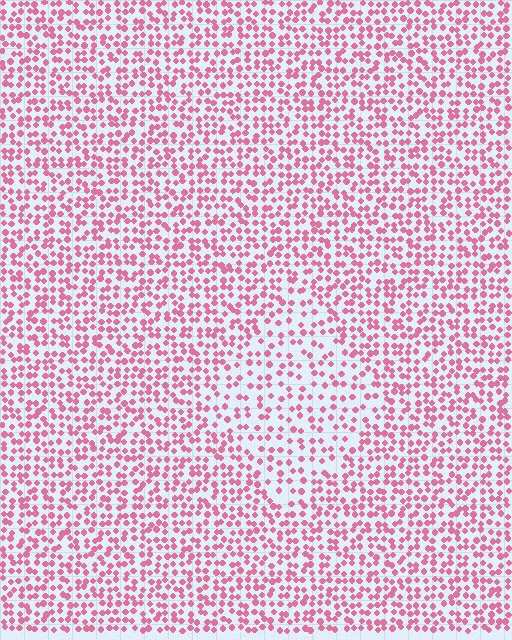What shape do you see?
I see a diamond.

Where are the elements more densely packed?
The elements are more densely packed outside the diamond boundary.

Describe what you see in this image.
The image contains small pink elements arranged at two different densities. A diamond-shaped region is visible where the elements are less densely packed than the surrounding area.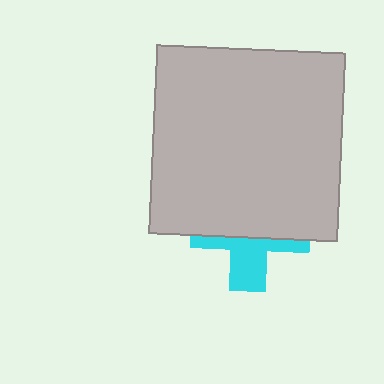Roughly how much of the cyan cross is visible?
A small part of it is visible (roughly 40%).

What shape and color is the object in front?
The object in front is a light gray square.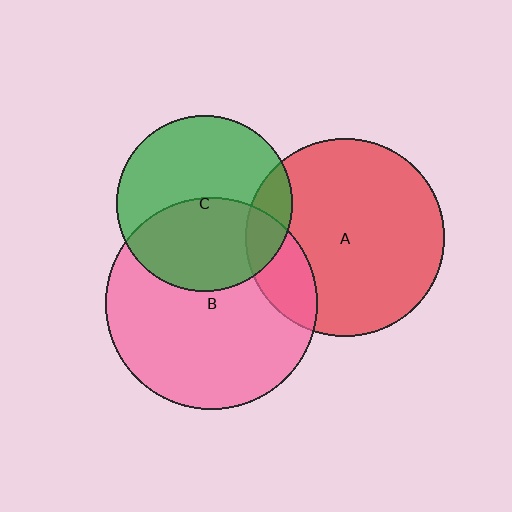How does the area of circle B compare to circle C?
Approximately 1.4 times.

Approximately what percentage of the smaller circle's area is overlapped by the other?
Approximately 45%.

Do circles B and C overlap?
Yes.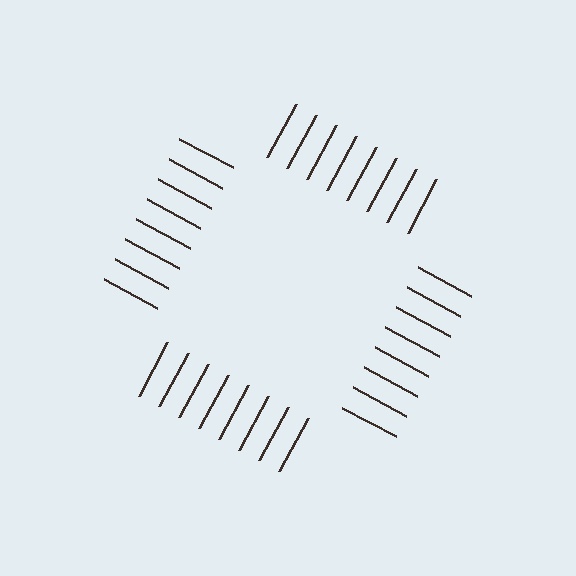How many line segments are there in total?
32 — 8 along each of the 4 edges.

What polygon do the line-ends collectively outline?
An illusory square — the line segments terminate on its edges but no continuous stroke is drawn.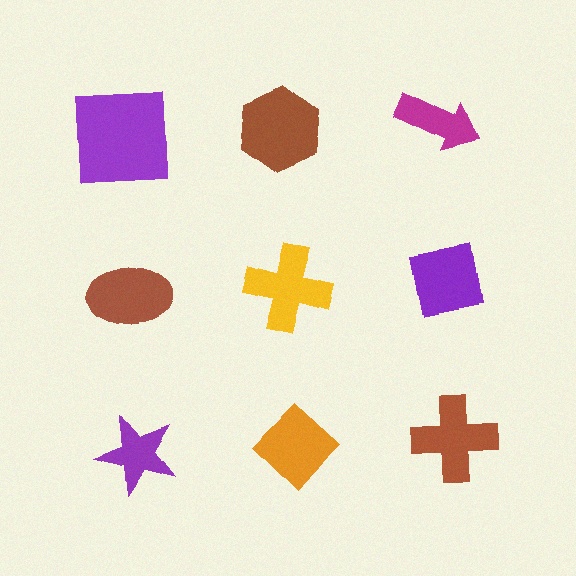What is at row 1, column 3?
A magenta arrow.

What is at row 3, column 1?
A purple star.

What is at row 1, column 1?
A purple square.